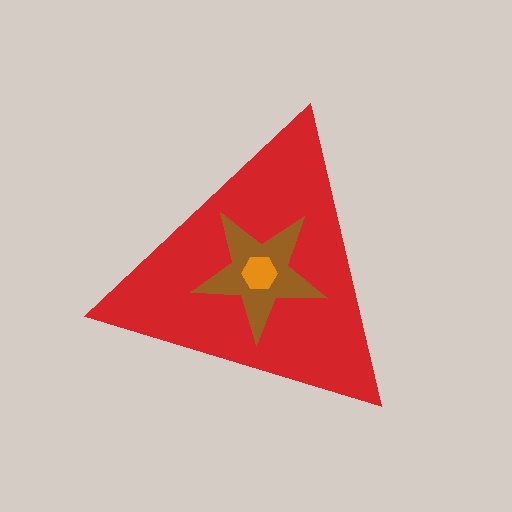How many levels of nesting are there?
3.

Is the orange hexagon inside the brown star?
Yes.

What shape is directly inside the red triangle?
The brown star.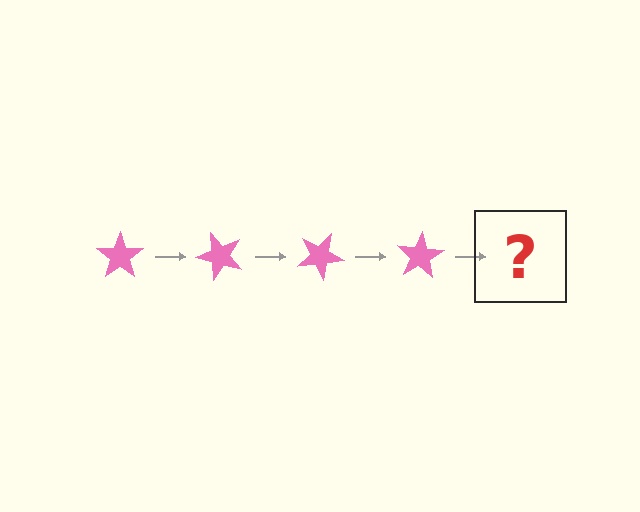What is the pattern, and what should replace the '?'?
The pattern is that the star rotates 50 degrees each step. The '?' should be a pink star rotated 200 degrees.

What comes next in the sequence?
The next element should be a pink star rotated 200 degrees.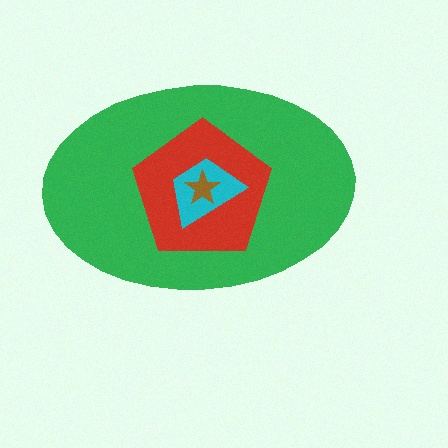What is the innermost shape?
The brown star.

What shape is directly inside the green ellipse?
The red pentagon.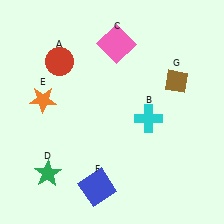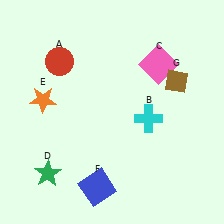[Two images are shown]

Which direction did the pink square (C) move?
The pink square (C) moved right.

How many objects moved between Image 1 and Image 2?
1 object moved between the two images.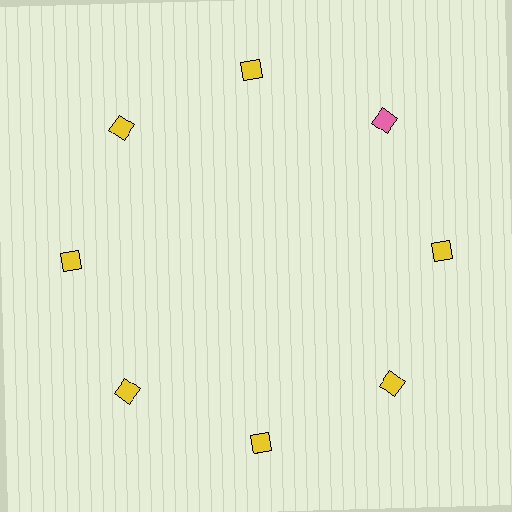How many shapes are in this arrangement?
There are 8 shapes arranged in a ring pattern.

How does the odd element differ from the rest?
It has a different color: pink instead of yellow.